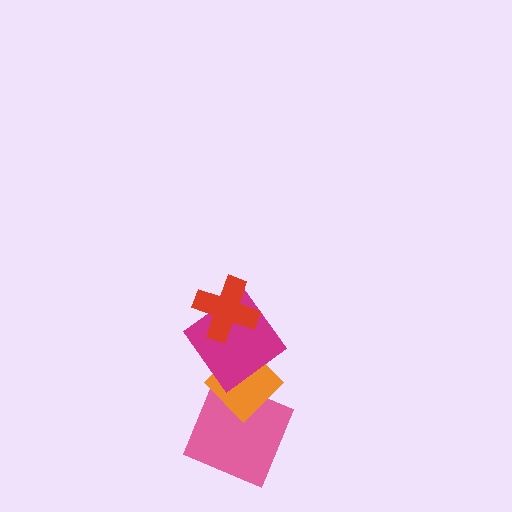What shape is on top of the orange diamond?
The magenta diamond is on top of the orange diamond.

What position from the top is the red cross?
The red cross is 1st from the top.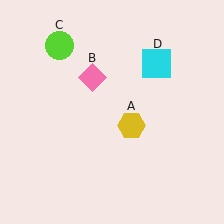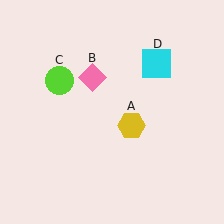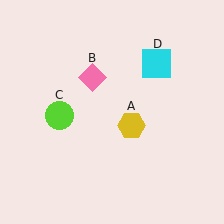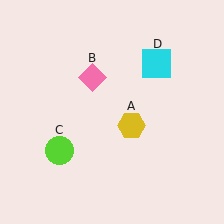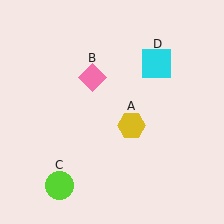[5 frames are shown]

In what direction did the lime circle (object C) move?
The lime circle (object C) moved down.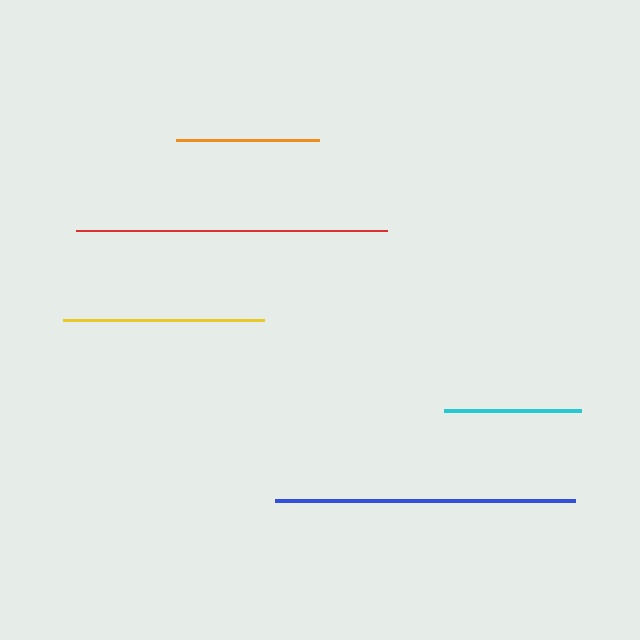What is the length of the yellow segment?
The yellow segment is approximately 201 pixels long.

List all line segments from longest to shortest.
From longest to shortest: red, blue, yellow, orange, cyan.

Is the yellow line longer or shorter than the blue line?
The blue line is longer than the yellow line.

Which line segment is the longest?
The red line is the longest at approximately 312 pixels.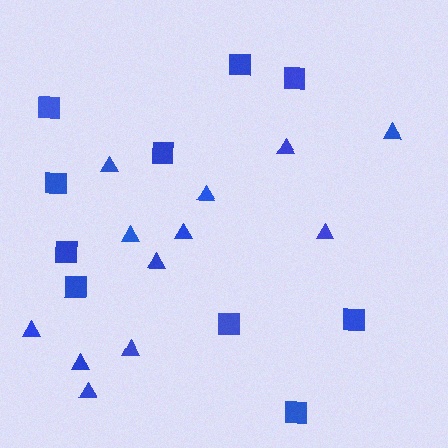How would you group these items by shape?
There are 2 groups: one group of triangles (12) and one group of squares (10).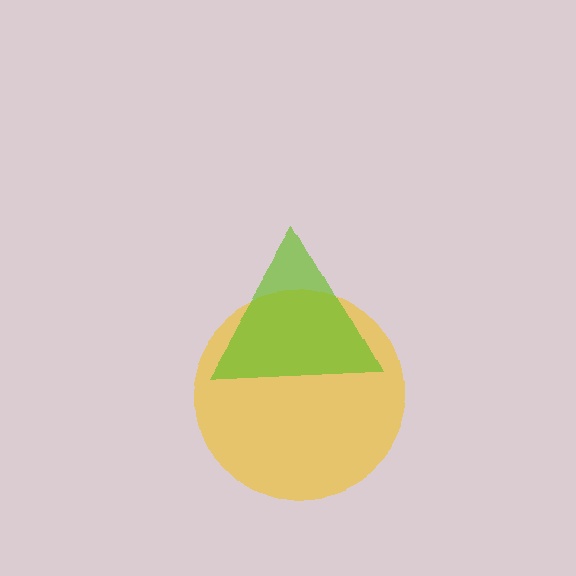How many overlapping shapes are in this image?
There are 2 overlapping shapes in the image.